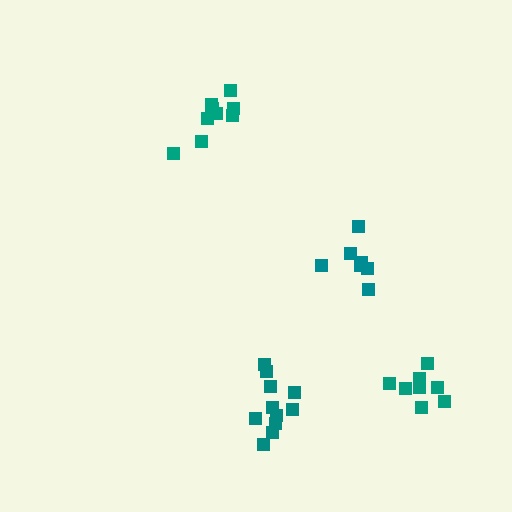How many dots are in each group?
Group 1: 8 dots, Group 2: 12 dots, Group 3: 11 dots, Group 4: 7 dots (38 total).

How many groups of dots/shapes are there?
There are 4 groups.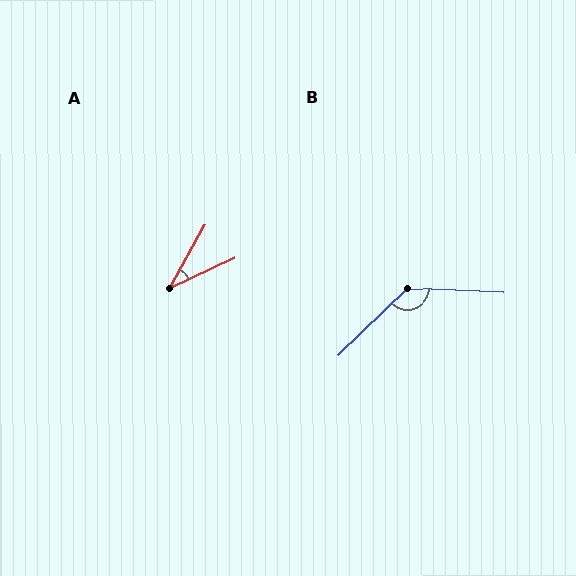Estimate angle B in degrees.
Approximately 133 degrees.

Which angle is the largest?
B, at approximately 133 degrees.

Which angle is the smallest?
A, at approximately 36 degrees.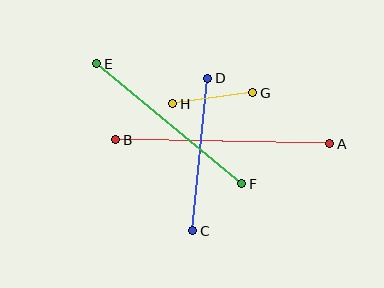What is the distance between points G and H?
The distance is approximately 81 pixels.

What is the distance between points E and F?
The distance is approximately 188 pixels.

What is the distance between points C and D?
The distance is approximately 153 pixels.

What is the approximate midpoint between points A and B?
The midpoint is at approximately (223, 142) pixels.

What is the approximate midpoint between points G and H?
The midpoint is at approximately (213, 98) pixels.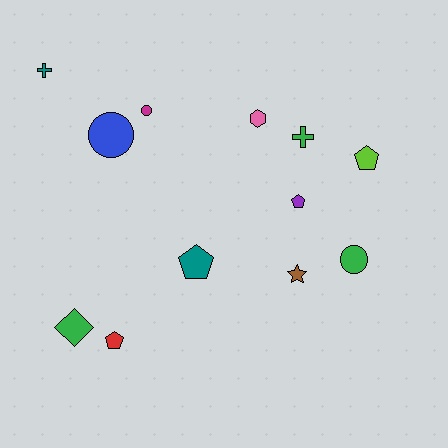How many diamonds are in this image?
There is 1 diamond.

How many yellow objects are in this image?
There are no yellow objects.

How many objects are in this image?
There are 12 objects.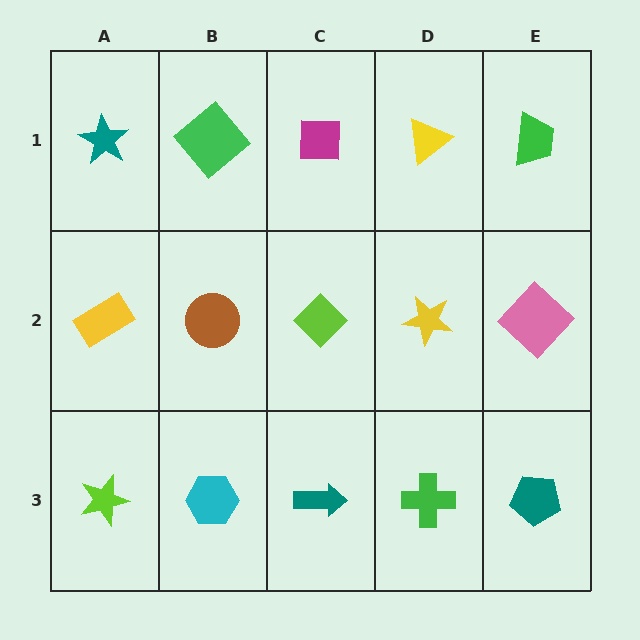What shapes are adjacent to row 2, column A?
A teal star (row 1, column A), a lime star (row 3, column A), a brown circle (row 2, column B).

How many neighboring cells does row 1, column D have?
3.